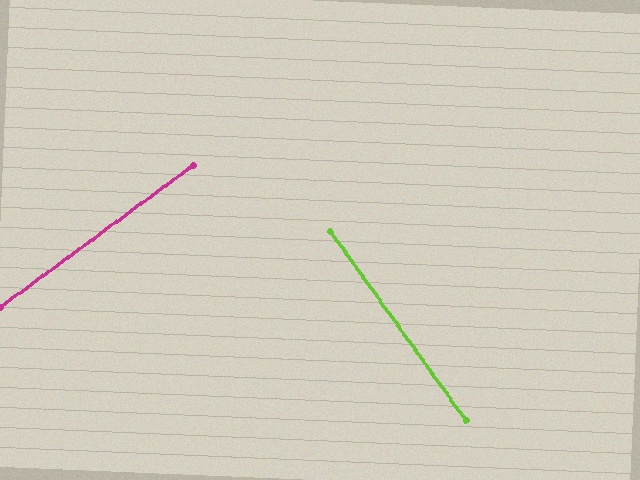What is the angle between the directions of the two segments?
Approximately 89 degrees.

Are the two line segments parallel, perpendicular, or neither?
Perpendicular — they meet at approximately 89°.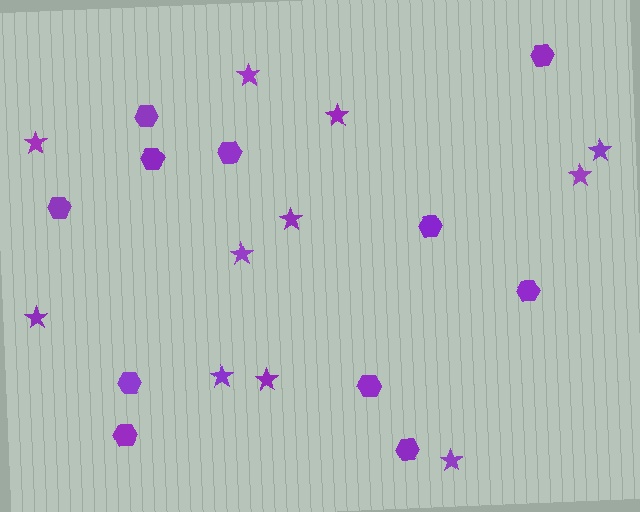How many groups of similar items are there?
There are 2 groups: one group of hexagons (11) and one group of stars (11).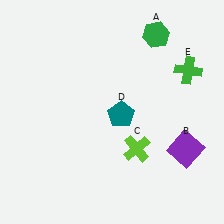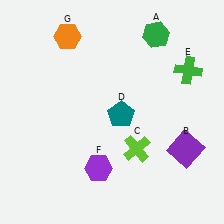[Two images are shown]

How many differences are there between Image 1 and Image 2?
There are 2 differences between the two images.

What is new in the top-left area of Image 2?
An orange hexagon (G) was added in the top-left area of Image 2.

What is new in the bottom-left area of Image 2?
A purple hexagon (F) was added in the bottom-left area of Image 2.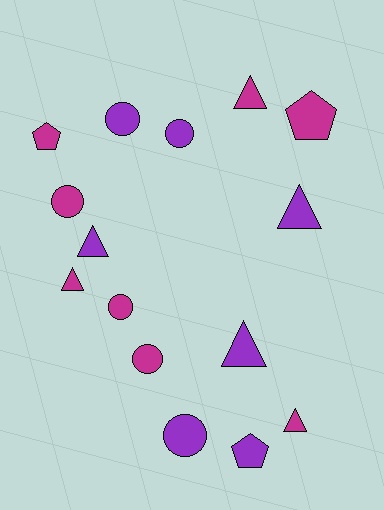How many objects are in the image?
There are 15 objects.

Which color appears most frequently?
Magenta, with 8 objects.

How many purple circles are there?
There are 3 purple circles.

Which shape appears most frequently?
Triangle, with 6 objects.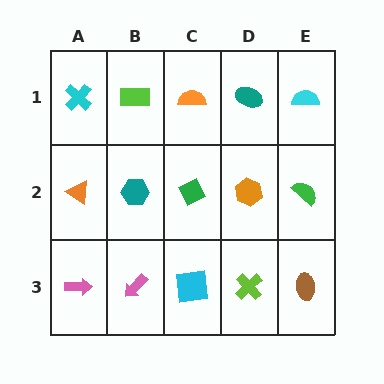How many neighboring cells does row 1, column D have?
3.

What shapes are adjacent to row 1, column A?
An orange triangle (row 2, column A), a lime rectangle (row 1, column B).